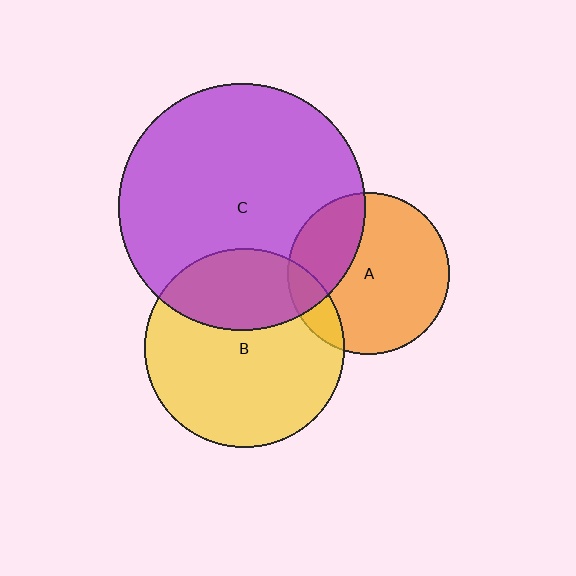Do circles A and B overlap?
Yes.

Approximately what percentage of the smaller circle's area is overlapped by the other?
Approximately 15%.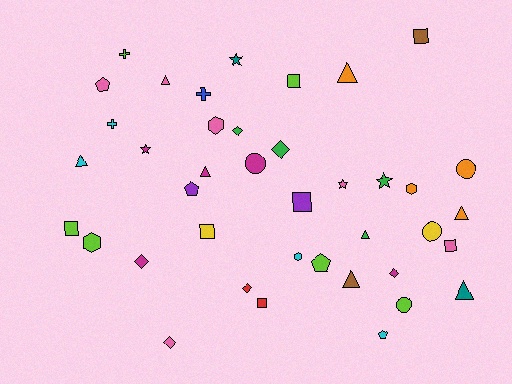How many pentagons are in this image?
There are 4 pentagons.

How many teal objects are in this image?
There are 2 teal objects.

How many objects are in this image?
There are 40 objects.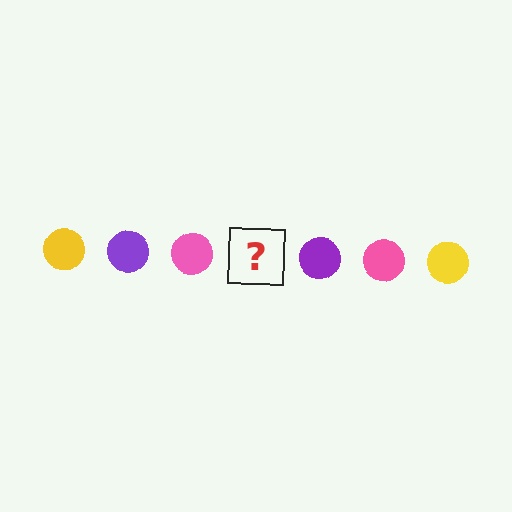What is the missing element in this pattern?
The missing element is a yellow circle.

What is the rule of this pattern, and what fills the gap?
The rule is that the pattern cycles through yellow, purple, pink circles. The gap should be filled with a yellow circle.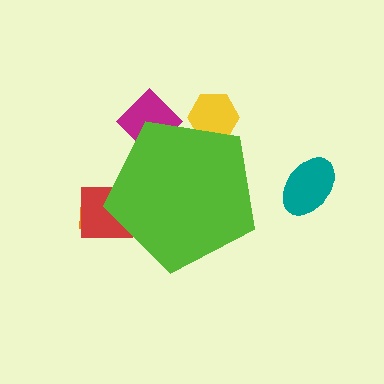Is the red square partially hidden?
Yes, the red square is partially hidden behind the lime pentagon.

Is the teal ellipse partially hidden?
No, the teal ellipse is fully visible.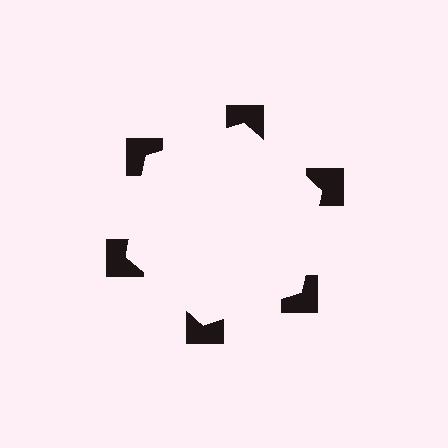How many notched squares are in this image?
There are 6 — one at each vertex of the illusory hexagon.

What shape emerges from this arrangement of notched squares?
An illusory hexagon — its edges are inferred from the aligned wedge cuts in the notched squares, not physically drawn.